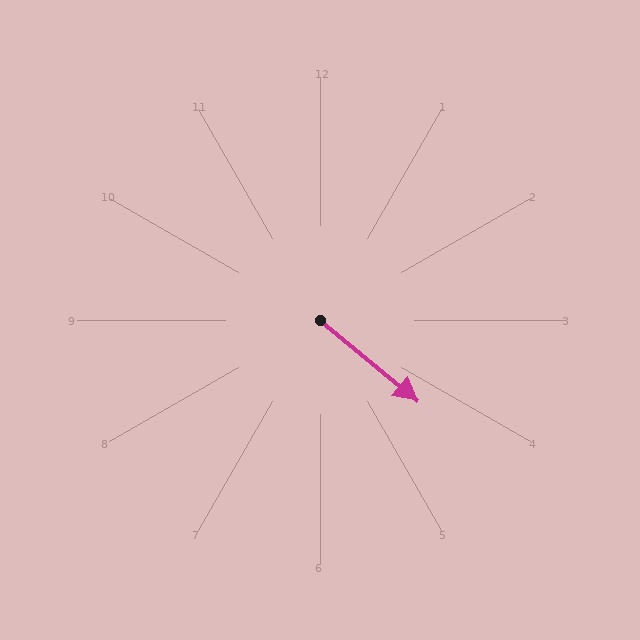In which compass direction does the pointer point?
Southeast.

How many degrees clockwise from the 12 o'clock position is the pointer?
Approximately 130 degrees.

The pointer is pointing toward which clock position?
Roughly 4 o'clock.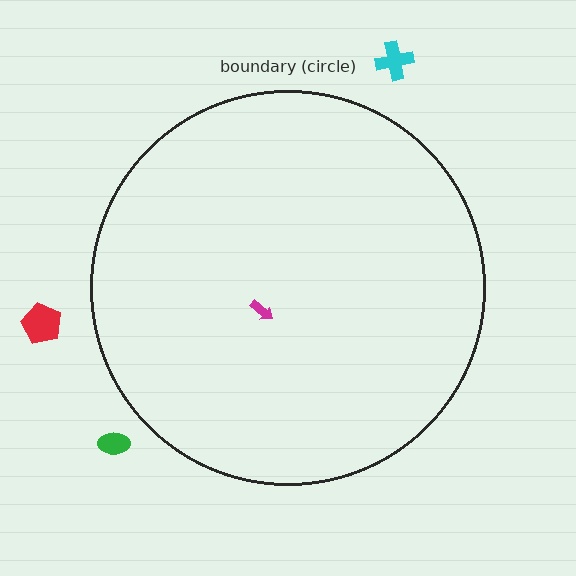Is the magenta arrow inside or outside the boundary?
Inside.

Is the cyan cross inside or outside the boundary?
Outside.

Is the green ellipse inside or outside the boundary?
Outside.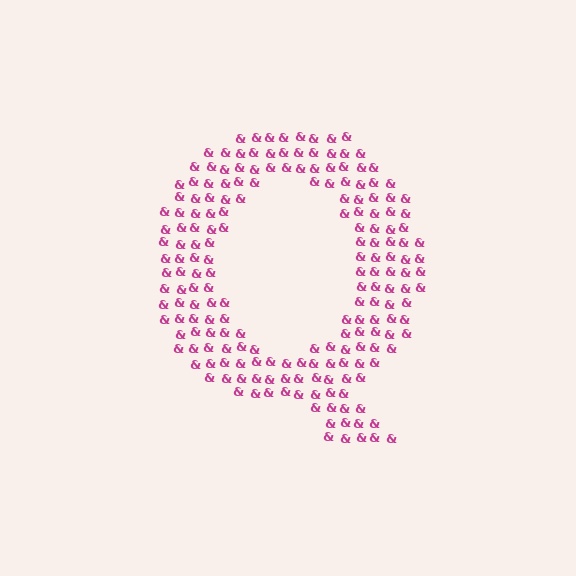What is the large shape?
The large shape is the letter Q.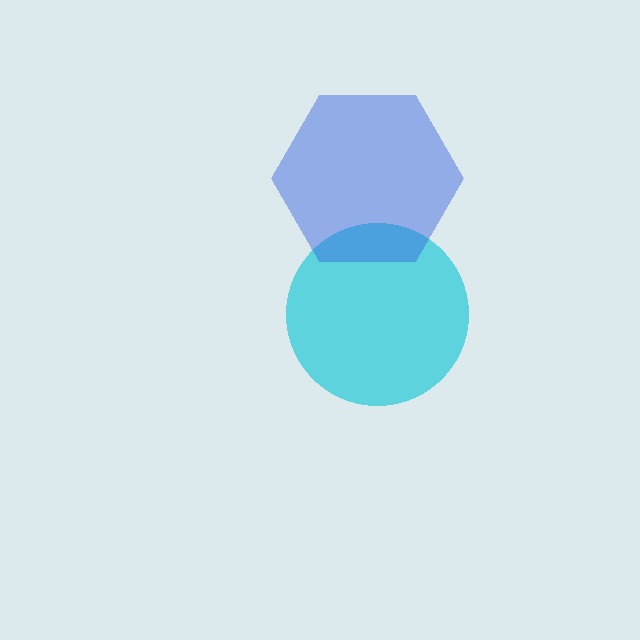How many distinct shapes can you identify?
There are 2 distinct shapes: a cyan circle, a blue hexagon.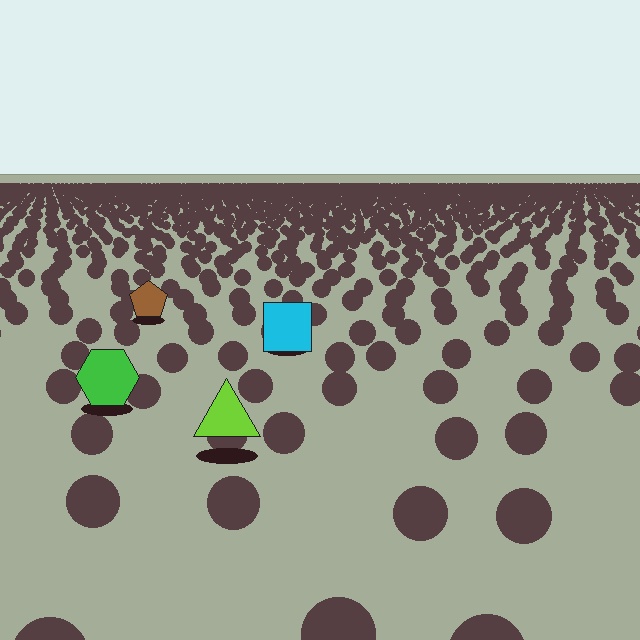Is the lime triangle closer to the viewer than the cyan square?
Yes. The lime triangle is closer — you can tell from the texture gradient: the ground texture is coarser near it.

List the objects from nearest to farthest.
From nearest to farthest: the lime triangle, the green hexagon, the cyan square, the brown pentagon.